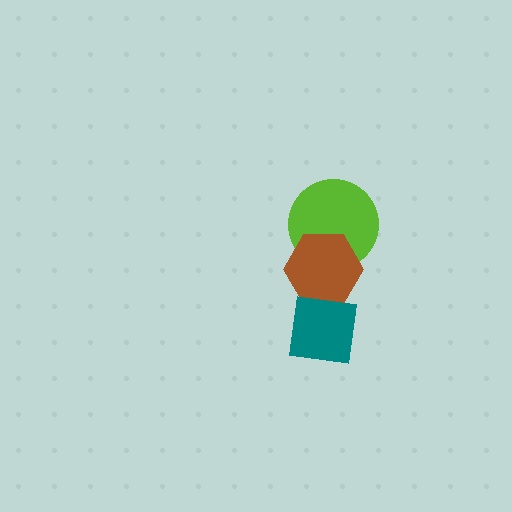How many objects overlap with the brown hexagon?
2 objects overlap with the brown hexagon.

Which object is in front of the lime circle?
The brown hexagon is in front of the lime circle.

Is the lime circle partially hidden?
Yes, it is partially covered by another shape.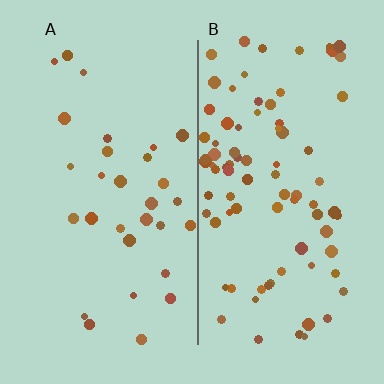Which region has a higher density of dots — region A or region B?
B (the right).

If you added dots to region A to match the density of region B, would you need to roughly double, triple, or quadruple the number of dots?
Approximately triple.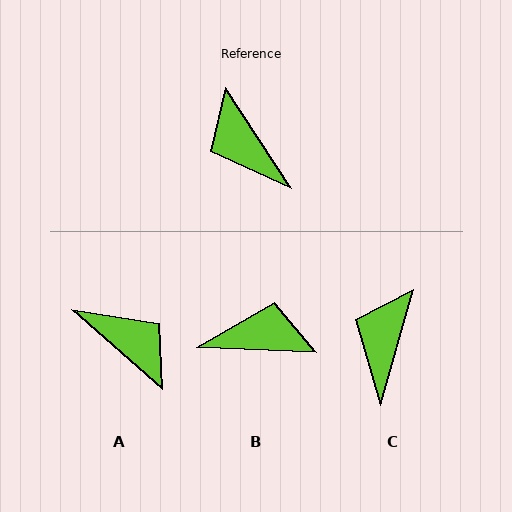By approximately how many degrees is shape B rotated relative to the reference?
Approximately 126 degrees clockwise.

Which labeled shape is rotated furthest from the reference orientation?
A, about 164 degrees away.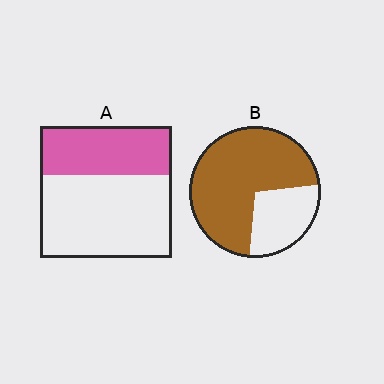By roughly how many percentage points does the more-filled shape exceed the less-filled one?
By roughly 35 percentage points (B over A).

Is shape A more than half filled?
No.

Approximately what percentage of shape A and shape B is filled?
A is approximately 35% and B is approximately 70%.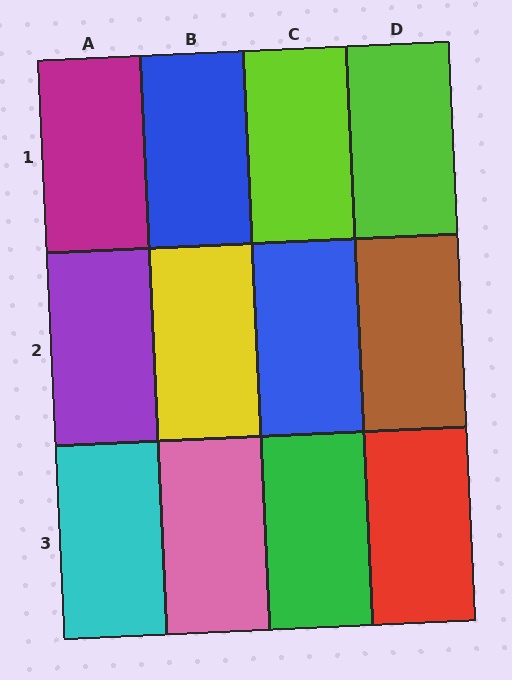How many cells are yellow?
1 cell is yellow.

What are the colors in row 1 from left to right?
Magenta, blue, lime, lime.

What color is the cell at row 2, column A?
Purple.